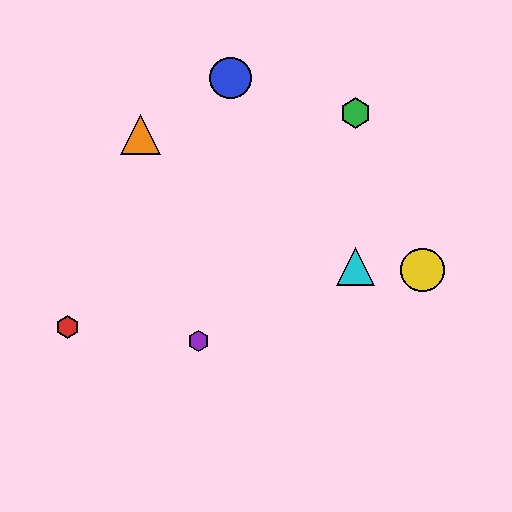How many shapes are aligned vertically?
2 shapes (the green hexagon, the cyan triangle) are aligned vertically.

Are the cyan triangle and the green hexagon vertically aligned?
Yes, both are at x≈355.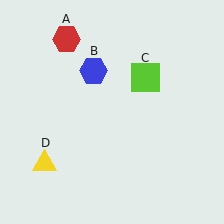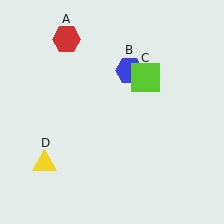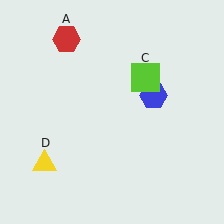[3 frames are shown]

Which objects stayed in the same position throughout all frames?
Red hexagon (object A) and lime square (object C) and yellow triangle (object D) remained stationary.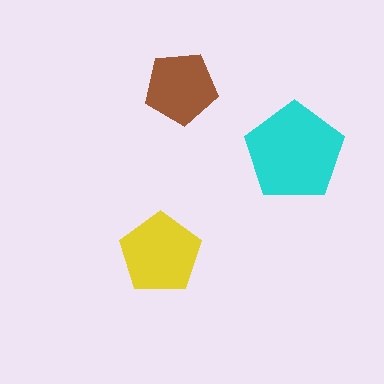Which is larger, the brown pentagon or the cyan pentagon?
The cyan one.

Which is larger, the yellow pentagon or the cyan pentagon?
The cyan one.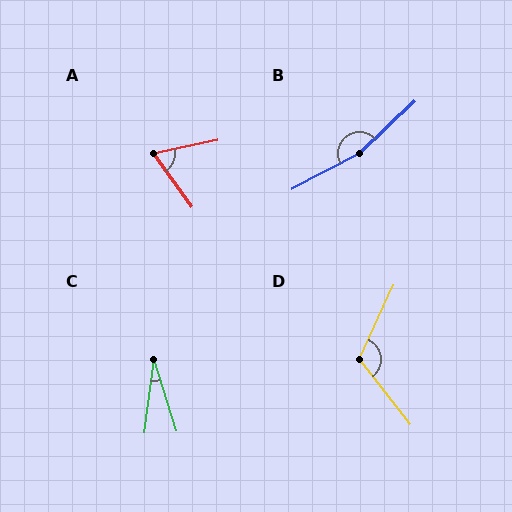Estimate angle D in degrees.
Approximately 117 degrees.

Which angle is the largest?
B, at approximately 164 degrees.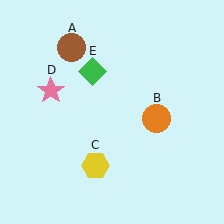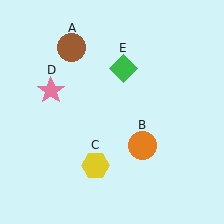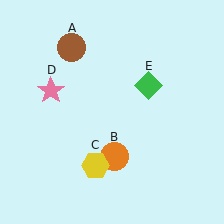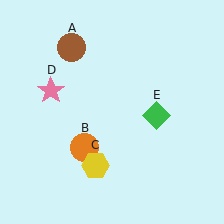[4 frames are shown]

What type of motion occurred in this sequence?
The orange circle (object B), green diamond (object E) rotated clockwise around the center of the scene.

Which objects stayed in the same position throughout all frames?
Brown circle (object A) and yellow hexagon (object C) and pink star (object D) remained stationary.